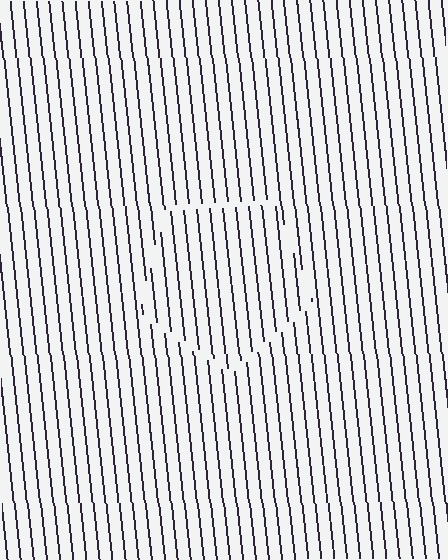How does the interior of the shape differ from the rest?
The interior of the shape contains the same grating, shifted by half a period — the contour is defined by the phase discontinuity where line-ends from the inner and outer gratings abut.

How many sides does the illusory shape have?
5 sides — the line-ends trace a pentagon.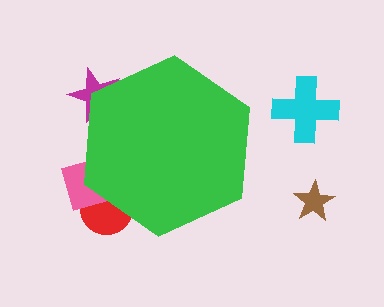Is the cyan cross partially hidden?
No, the cyan cross is fully visible.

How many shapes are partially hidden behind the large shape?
3 shapes are partially hidden.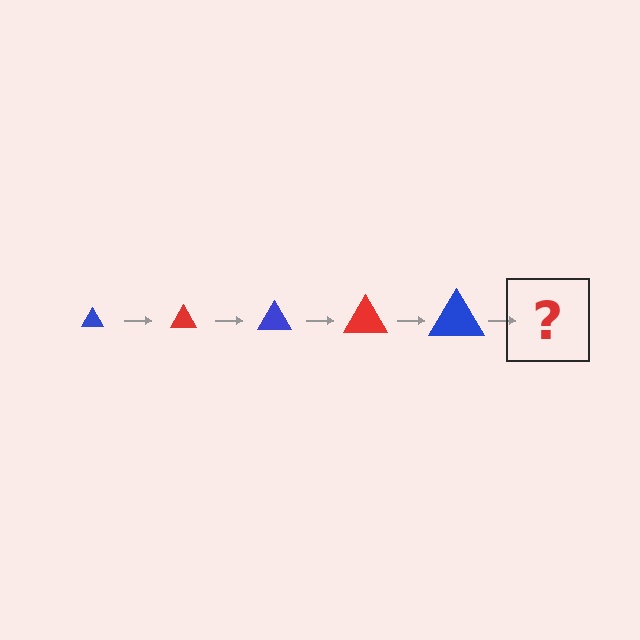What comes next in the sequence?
The next element should be a red triangle, larger than the previous one.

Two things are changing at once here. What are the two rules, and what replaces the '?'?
The two rules are that the triangle grows larger each step and the color cycles through blue and red. The '?' should be a red triangle, larger than the previous one.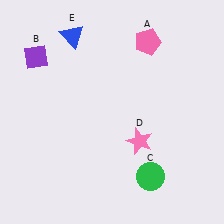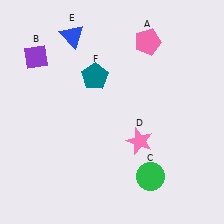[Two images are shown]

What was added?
A teal pentagon (F) was added in Image 2.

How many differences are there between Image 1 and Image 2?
There is 1 difference between the two images.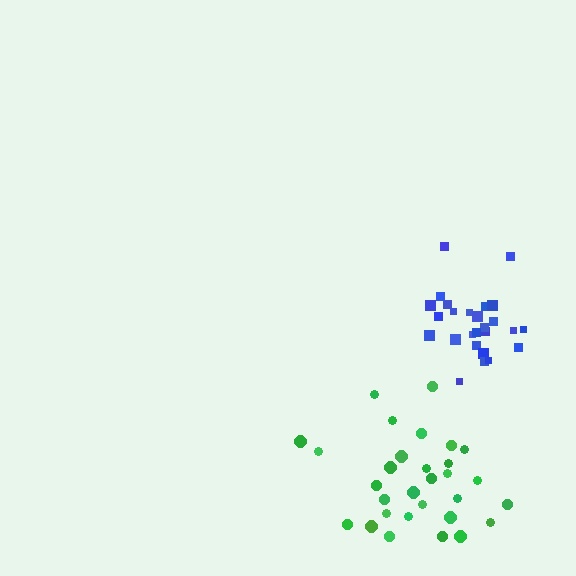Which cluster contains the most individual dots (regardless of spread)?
Green (30).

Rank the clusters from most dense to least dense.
blue, green.